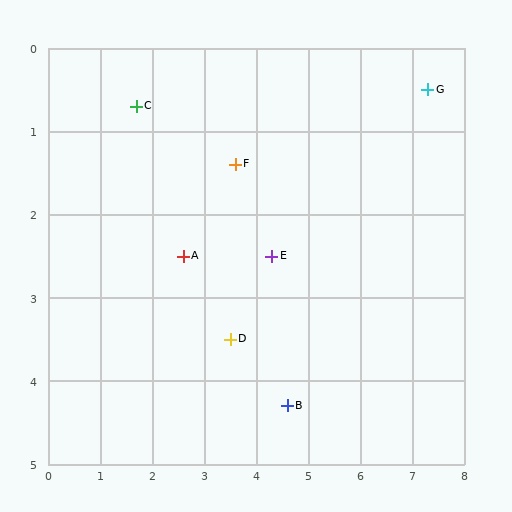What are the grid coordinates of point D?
Point D is at approximately (3.5, 3.5).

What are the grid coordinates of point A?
Point A is at approximately (2.6, 2.5).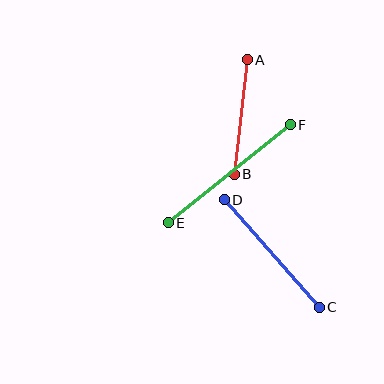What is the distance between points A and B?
The distance is approximately 115 pixels.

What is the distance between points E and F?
The distance is approximately 157 pixels.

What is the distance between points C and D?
The distance is approximately 143 pixels.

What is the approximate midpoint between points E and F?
The midpoint is at approximately (229, 174) pixels.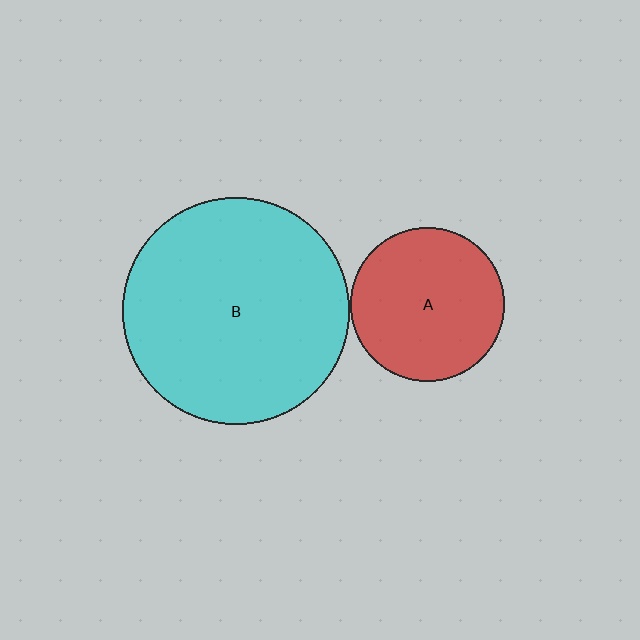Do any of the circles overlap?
No, none of the circles overlap.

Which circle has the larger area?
Circle B (cyan).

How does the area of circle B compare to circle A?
Approximately 2.2 times.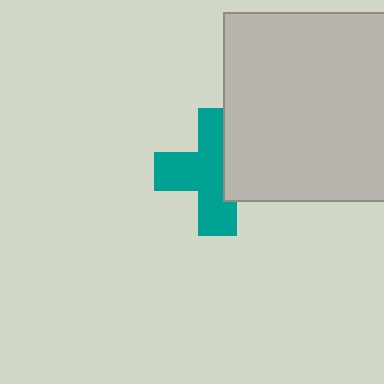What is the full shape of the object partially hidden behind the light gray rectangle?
The partially hidden object is a teal cross.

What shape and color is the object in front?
The object in front is a light gray rectangle.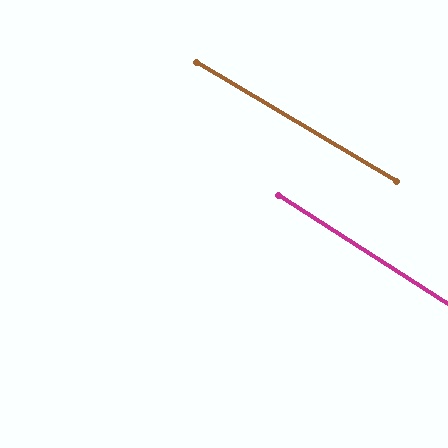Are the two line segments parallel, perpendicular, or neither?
Parallel — their directions differ by only 1.9°.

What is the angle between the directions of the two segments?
Approximately 2 degrees.